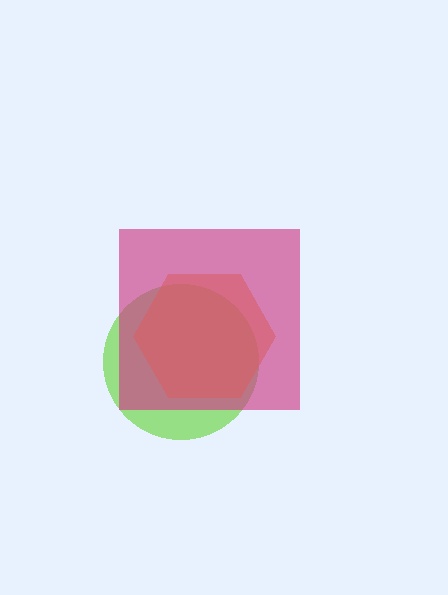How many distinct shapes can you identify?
There are 3 distinct shapes: a lime circle, an orange hexagon, a magenta square.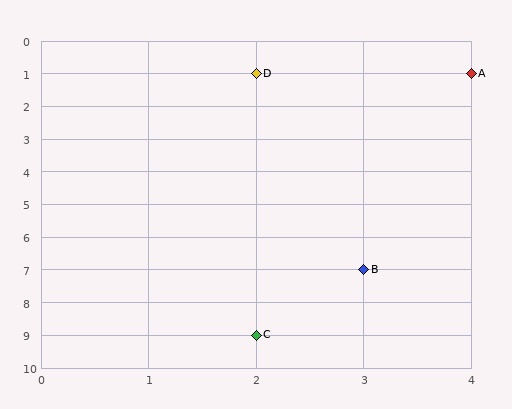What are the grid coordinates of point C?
Point C is at grid coordinates (2, 9).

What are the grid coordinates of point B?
Point B is at grid coordinates (3, 7).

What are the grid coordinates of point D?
Point D is at grid coordinates (2, 1).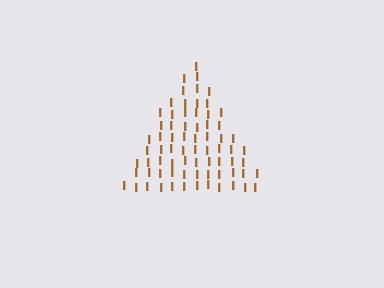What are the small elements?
The small elements are letter I's.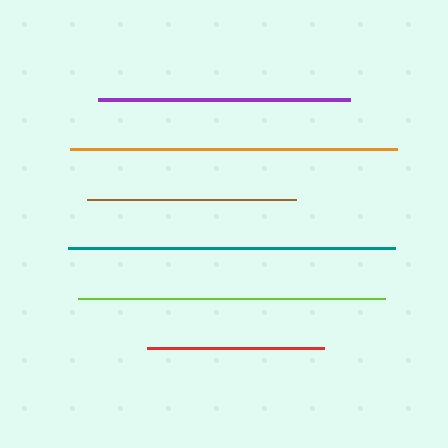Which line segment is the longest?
The teal line is the longest at approximately 327 pixels.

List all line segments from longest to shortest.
From longest to shortest: teal, orange, lime, purple, brown, red.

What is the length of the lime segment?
The lime segment is approximately 307 pixels long.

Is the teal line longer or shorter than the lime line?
The teal line is longer than the lime line.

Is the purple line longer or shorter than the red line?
The purple line is longer than the red line.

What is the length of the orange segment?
The orange segment is approximately 327 pixels long.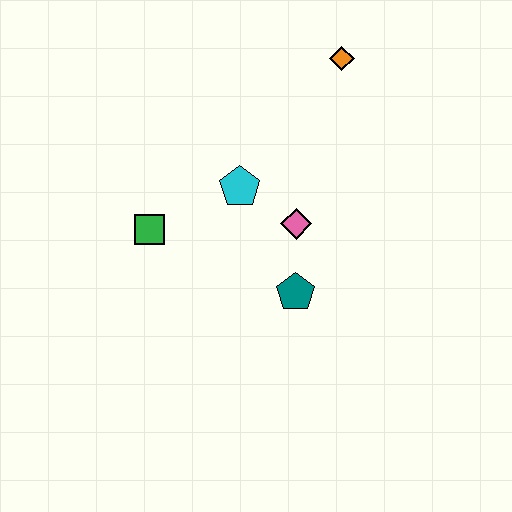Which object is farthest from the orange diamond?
The green square is farthest from the orange diamond.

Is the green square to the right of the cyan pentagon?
No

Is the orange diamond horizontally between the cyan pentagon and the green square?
No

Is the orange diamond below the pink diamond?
No